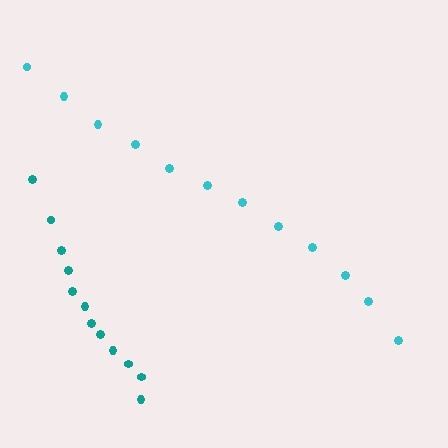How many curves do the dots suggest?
There are 2 distinct paths.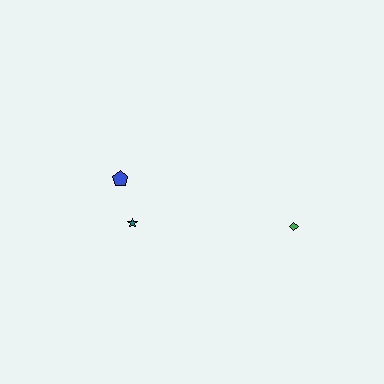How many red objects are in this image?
There are no red objects.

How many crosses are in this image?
There are no crosses.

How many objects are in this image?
There are 3 objects.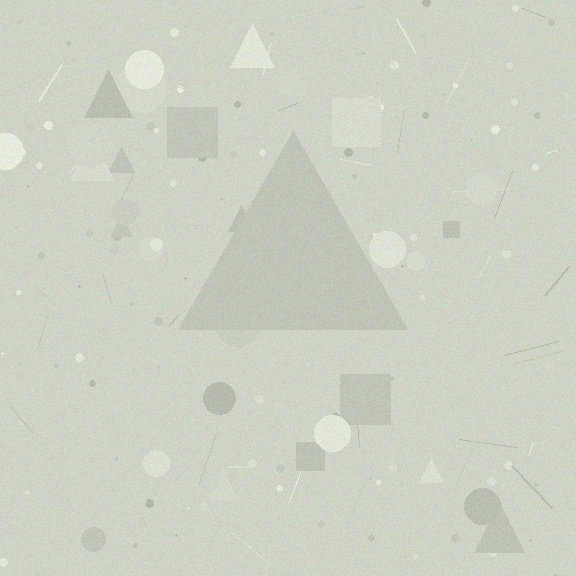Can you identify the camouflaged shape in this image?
The camouflaged shape is a triangle.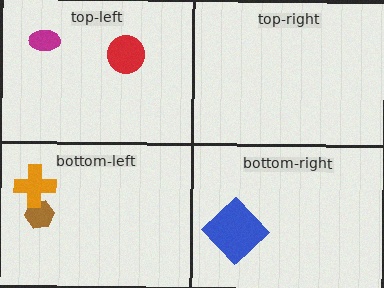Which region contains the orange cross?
The bottom-left region.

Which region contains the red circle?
The top-left region.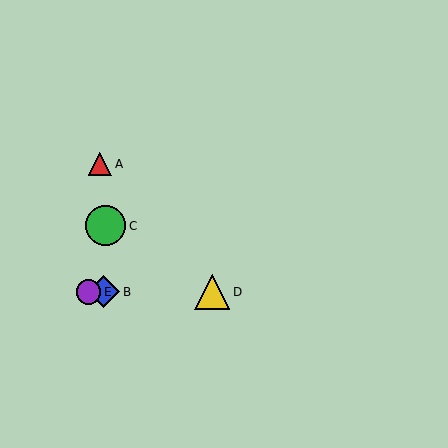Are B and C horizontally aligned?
No, B is at y≈292 and C is at y≈226.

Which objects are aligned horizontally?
Objects B, D, E are aligned horizontally.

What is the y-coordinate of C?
Object C is at y≈226.